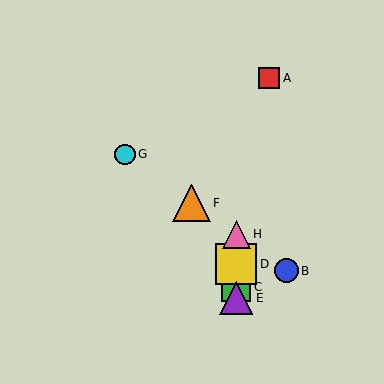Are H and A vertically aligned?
No, H is at x≈236 and A is at x≈269.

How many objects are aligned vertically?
4 objects (C, D, E, H) are aligned vertically.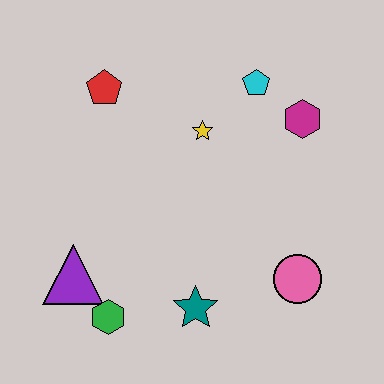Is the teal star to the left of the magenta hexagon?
Yes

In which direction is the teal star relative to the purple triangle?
The teal star is to the right of the purple triangle.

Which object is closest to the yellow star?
The cyan pentagon is closest to the yellow star.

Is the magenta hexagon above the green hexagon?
Yes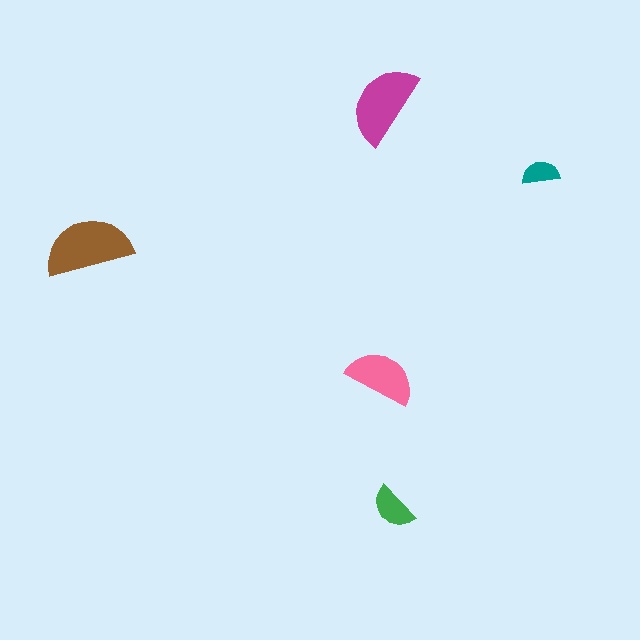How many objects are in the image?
There are 5 objects in the image.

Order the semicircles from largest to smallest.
the brown one, the magenta one, the pink one, the green one, the teal one.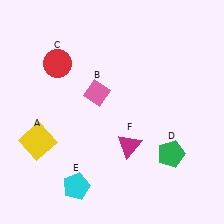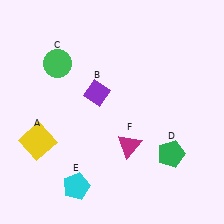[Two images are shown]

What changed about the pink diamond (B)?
In Image 1, B is pink. In Image 2, it changed to purple.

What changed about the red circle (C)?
In Image 1, C is red. In Image 2, it changed to green.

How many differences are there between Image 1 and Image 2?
There are 2 differences between the two images.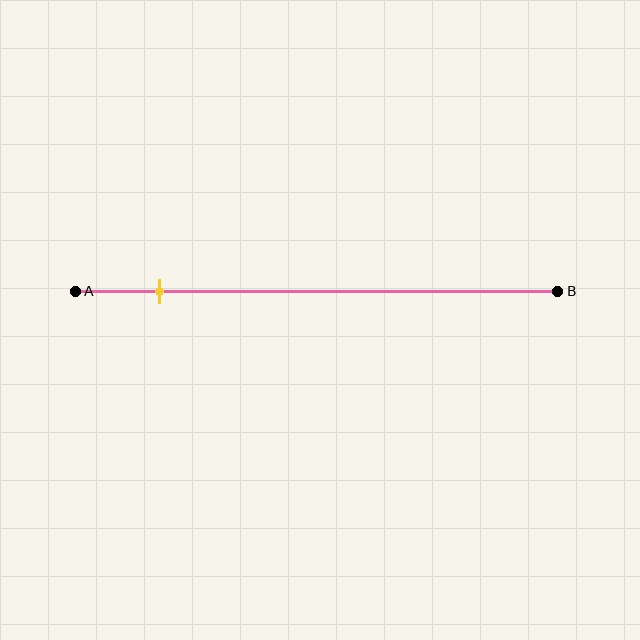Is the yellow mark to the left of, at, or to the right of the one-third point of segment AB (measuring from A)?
The yellow mark is to the left of the one-third point of segment AB.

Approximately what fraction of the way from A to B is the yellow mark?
The yellow mark is approximately 20% of the way from A to B.